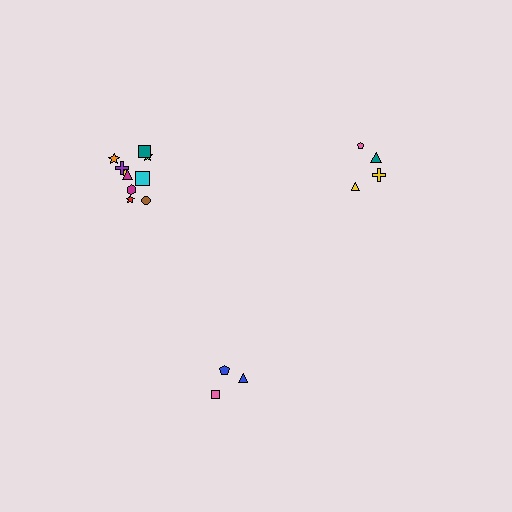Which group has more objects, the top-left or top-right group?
The top-left group.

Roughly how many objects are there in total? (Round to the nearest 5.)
Roughly 15 objects in total.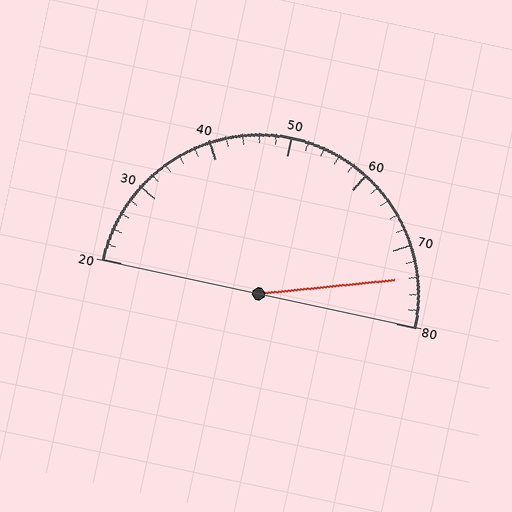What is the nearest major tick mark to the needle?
The nearest major tick mark is 70.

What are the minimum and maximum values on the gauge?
The gauge ranges from 20 to 80.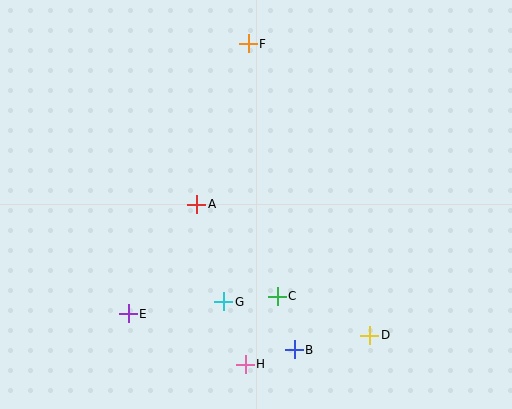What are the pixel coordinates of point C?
Point C is at (277, 296).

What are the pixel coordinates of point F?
Point F is at (248, 44).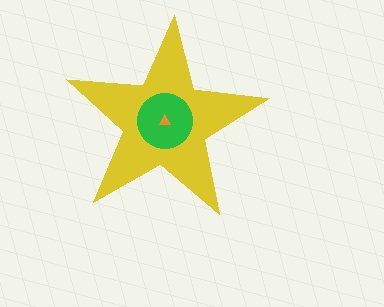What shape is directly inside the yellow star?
The green circle.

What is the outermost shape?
The yellow star.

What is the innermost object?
The orange triangle.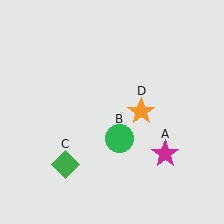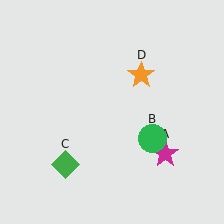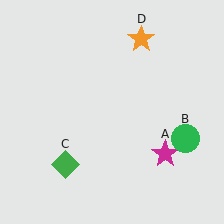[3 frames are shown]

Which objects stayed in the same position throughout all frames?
Magenta star (object A) and green diamond (object C) remained stationary.